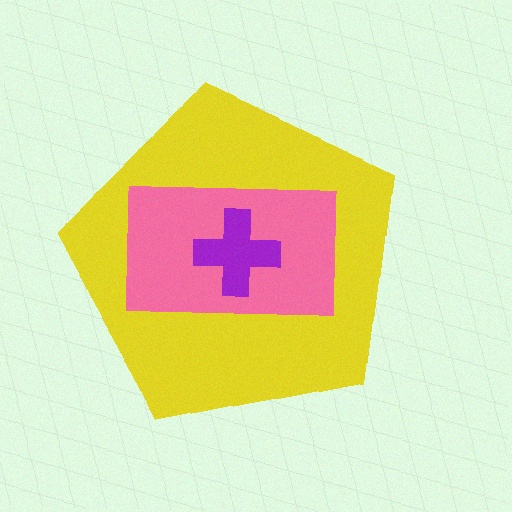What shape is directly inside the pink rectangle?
The purple cross.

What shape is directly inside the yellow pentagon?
The pink rectangle.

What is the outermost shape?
The yellow pentagon.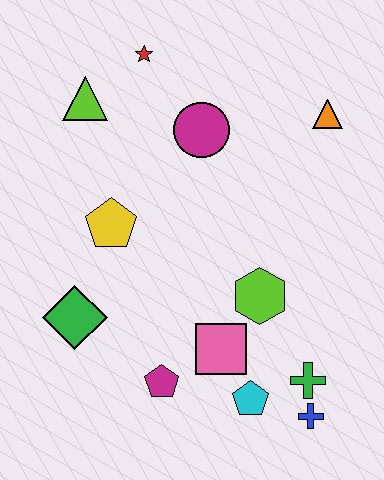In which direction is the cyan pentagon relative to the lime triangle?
The cyan pentagon is below the lime triangle.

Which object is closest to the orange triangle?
The magenta circle is closest to the orange triangle.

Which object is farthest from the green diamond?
The orange triangle is farthest from the green diamond.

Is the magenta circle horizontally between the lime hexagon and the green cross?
No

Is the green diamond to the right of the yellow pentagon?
No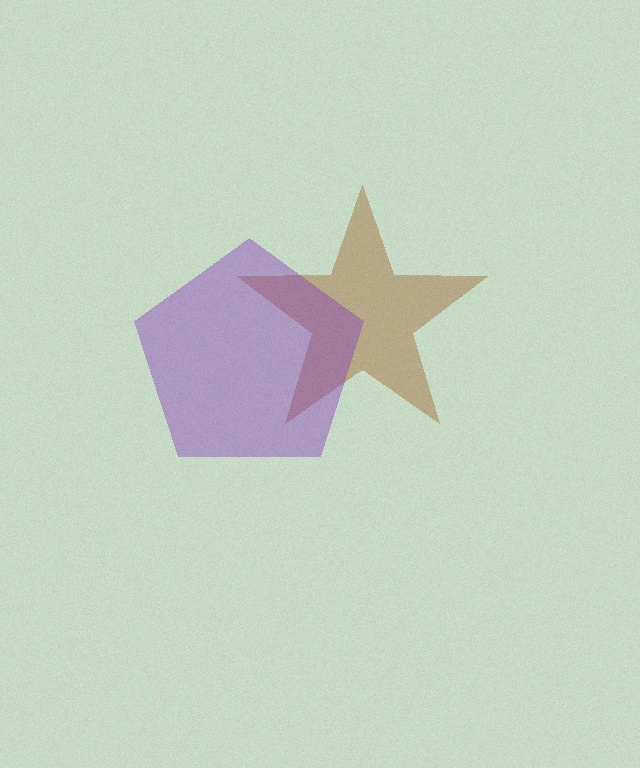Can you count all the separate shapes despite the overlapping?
Yes, there are 2 separate shapes.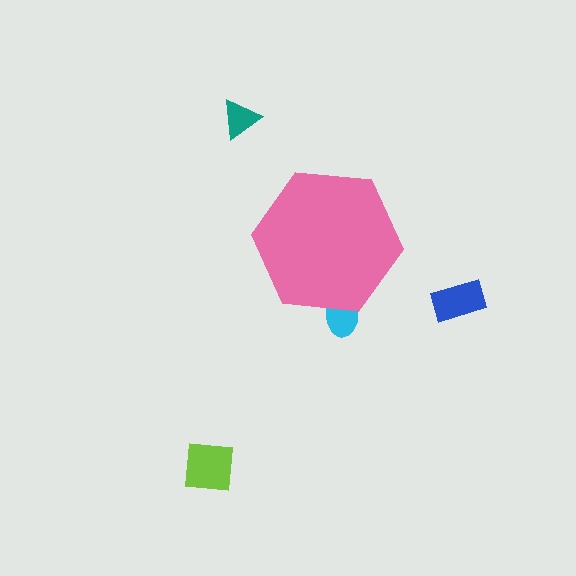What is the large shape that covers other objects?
A pink hexagon.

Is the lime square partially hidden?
No, the lime square is fully visible.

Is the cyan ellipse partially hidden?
Yes, the cyan ellipse is partially hidden behind the pink hexagon.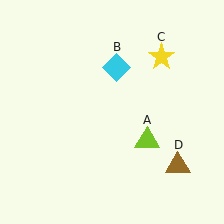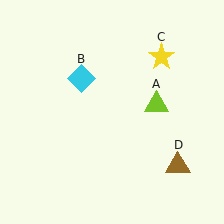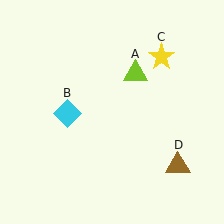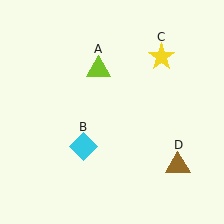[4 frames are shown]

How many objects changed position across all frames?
2 objects changed position: lime triangle (object A), cyan diamond (object B).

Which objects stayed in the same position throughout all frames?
Yellow star (object C) and brown triangle (object D) remained stationary.